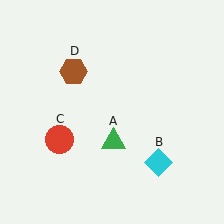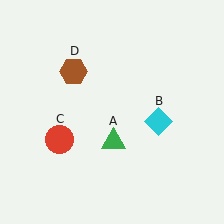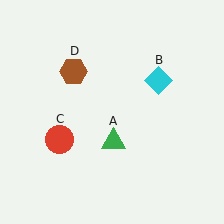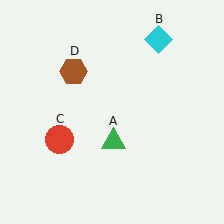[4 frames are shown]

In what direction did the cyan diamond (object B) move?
The cyan diamond (object B) moved up.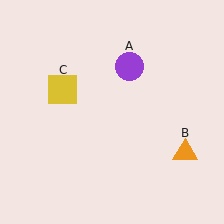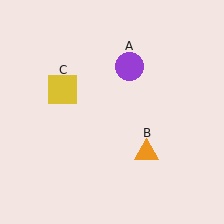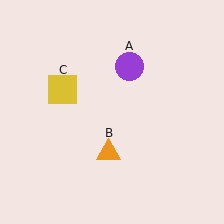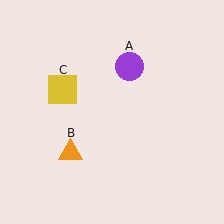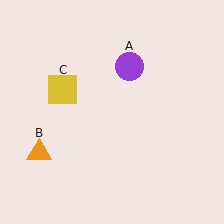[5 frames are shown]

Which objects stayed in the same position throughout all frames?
Purple circle (object A) and yellow square (object C) remained stationary.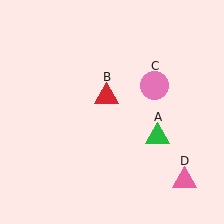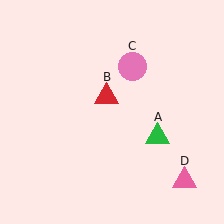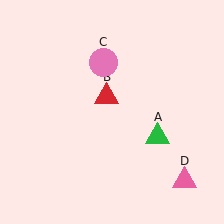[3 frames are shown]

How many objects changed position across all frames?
1 object changed position: pink circle (object C).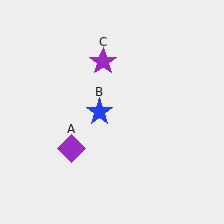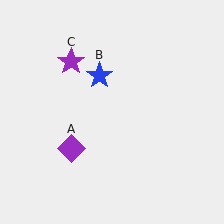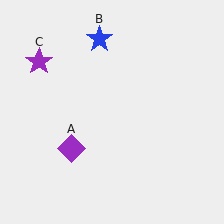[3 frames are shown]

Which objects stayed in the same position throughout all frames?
Purple diamond (object A) remained stationary.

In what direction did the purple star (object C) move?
The purple star (object C) moved left.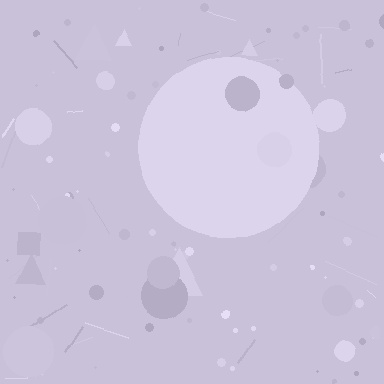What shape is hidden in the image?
A circle is hidden in the image.